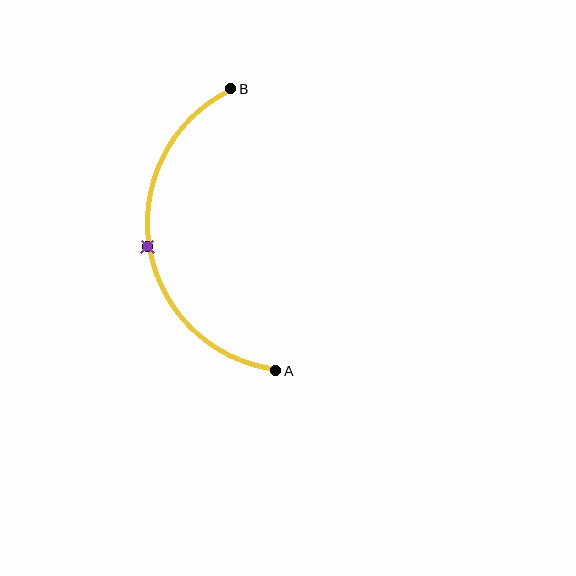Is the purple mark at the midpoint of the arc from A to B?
Yes. The purple mark lies on the arc at equal arc-length from both A and B — it is the arc midpoint.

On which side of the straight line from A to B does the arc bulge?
The arc bulges to the left of the straight line connecting A and B.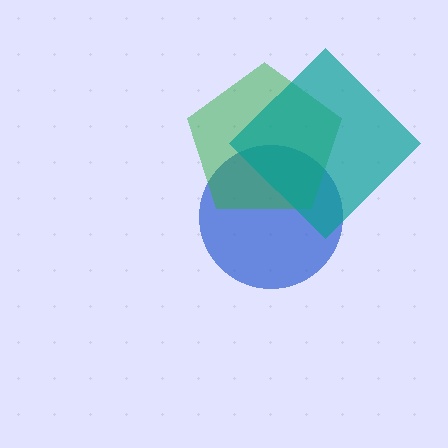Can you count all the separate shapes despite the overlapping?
Yes, there are 3 separate shapes.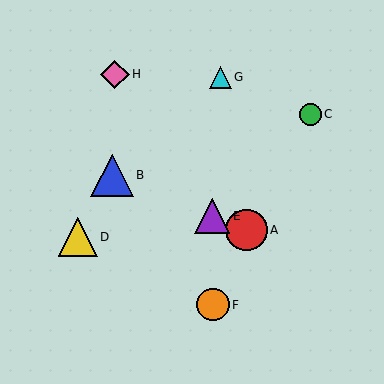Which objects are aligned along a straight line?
Objects A, B, E are aligned along a straight line.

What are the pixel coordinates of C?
Object C is at (311, 114).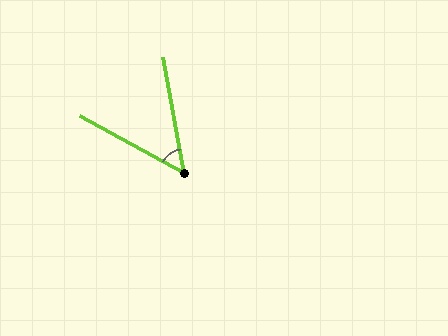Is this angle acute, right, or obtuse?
It is acute.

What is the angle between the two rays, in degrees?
Approximately 51 degrees.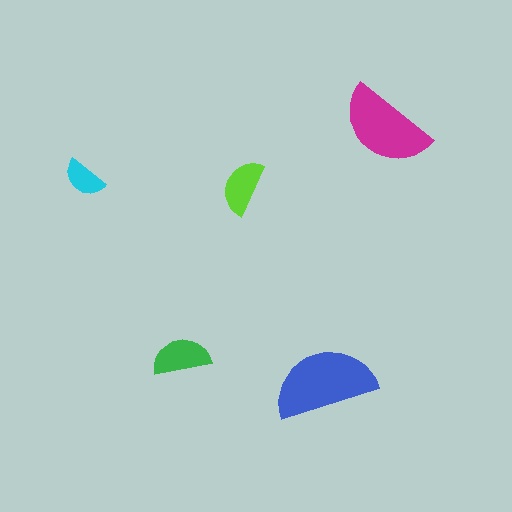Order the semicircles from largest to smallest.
the blue one, the magenta one, the green one, the lime one, the cyan one.